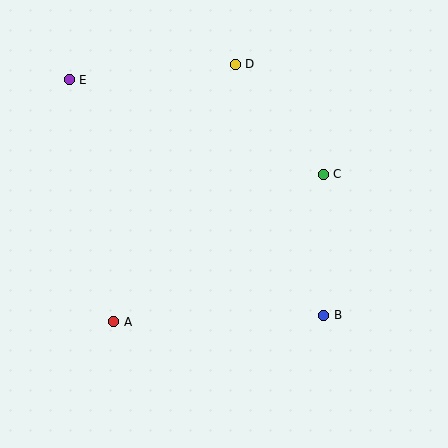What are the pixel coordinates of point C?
Point C is at (323, 174).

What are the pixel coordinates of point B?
Point B is at (324, 315).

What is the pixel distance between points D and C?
The distance between D and C is 141 pixels.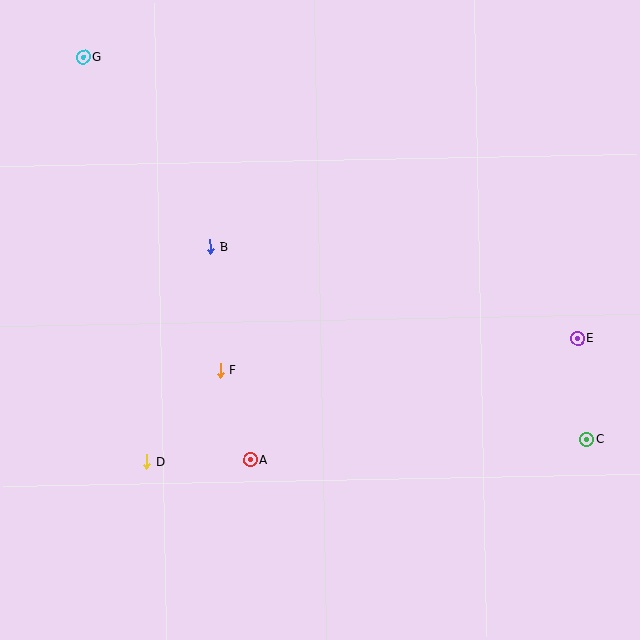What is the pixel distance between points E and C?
The distance between E and C is 102 pixels.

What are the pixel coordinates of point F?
Point F is at (220, 370).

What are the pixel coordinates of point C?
Point C is at (587, 439).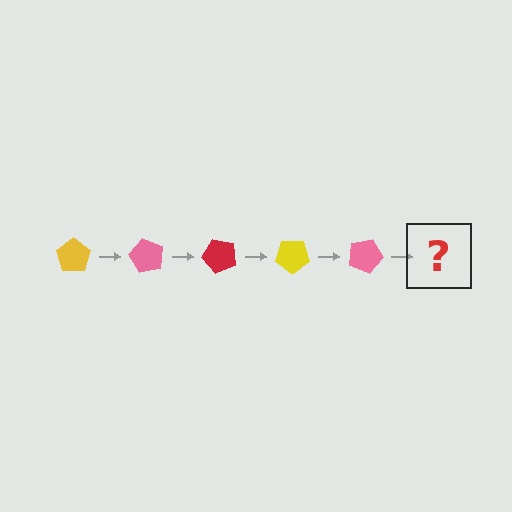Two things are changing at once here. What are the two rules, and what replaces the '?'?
The two rules are that it rotates 60 degrees each step and the color cycles through yellow, pink, and red. The '?' should be a red pentagon, rotated 300 degrees from the start.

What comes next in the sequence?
The next element should be a red pentagon, rotated 300 degrees from the start.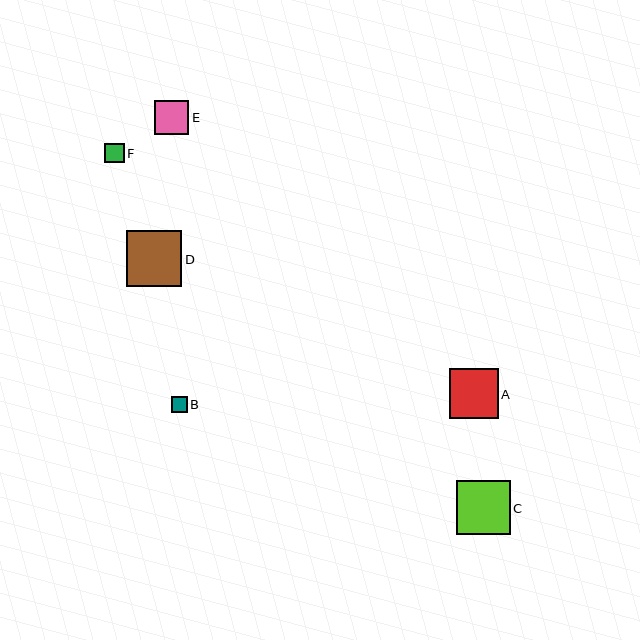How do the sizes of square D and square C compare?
Square D and square C are approximately the same size.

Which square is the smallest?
Square B is the smallest with a size of approximately 16 pixels.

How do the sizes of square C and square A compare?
Square C and square A are approximately the same size.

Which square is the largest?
Square D is the largest with a size of approximately 55 pixels.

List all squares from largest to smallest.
From largest to smallest: D, C, A, E, F, B.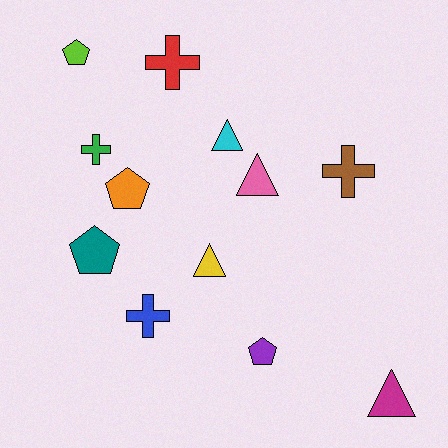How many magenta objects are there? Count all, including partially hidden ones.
There is 1 magenta object.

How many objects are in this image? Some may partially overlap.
There are 12 objects.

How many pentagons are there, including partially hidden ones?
There are 4 pentagons.